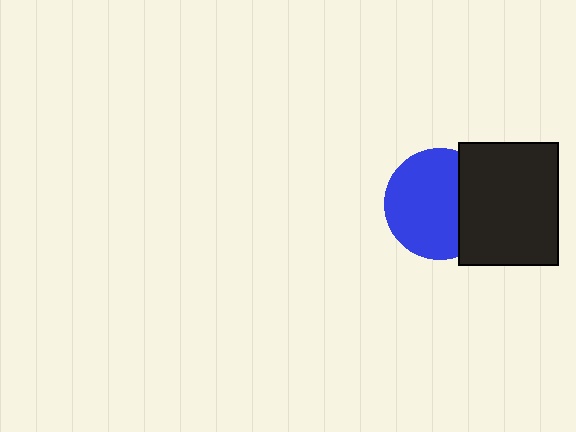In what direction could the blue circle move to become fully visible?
The blue circle could move left. That would shift it out from behind the black rectangle entirely.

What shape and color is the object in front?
The object in front is a black rectangle.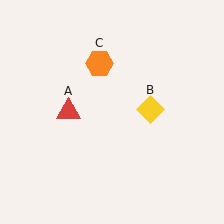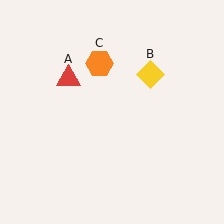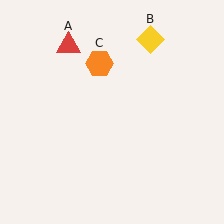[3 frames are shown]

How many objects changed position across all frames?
2 objects changed position: red triangle (object A), yellow diamond (object B).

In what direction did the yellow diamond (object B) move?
The yellow diamond (object B) moved up.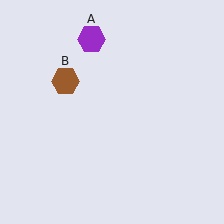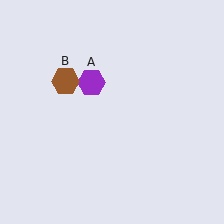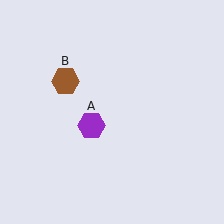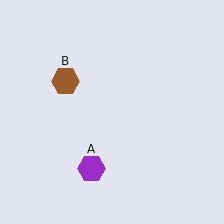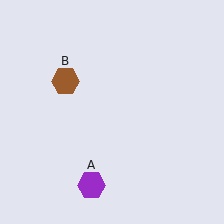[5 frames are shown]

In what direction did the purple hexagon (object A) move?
The purple hexagon (object A) moved down.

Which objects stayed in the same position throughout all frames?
Brown hexagon (object B) remained stationary.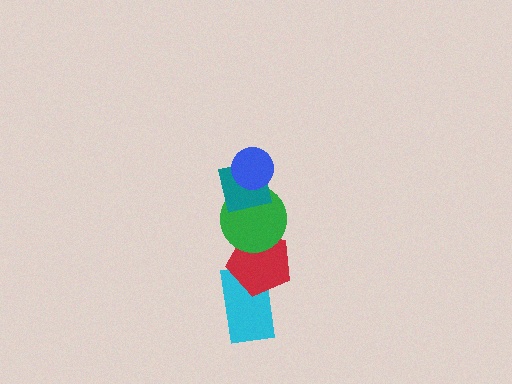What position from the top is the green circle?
The green circle is 3rd from the top.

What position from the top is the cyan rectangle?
The cyan rectangle is 5th from the top.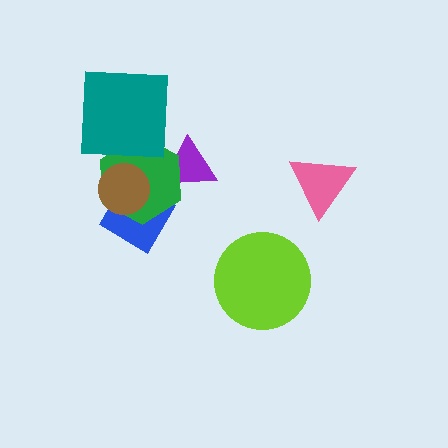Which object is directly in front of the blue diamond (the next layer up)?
The green hexagon is directly in front of the blue diamond.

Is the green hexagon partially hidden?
Yes, it is partially covered by another shape.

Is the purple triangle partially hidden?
Yes, it is partially covered by another shape.